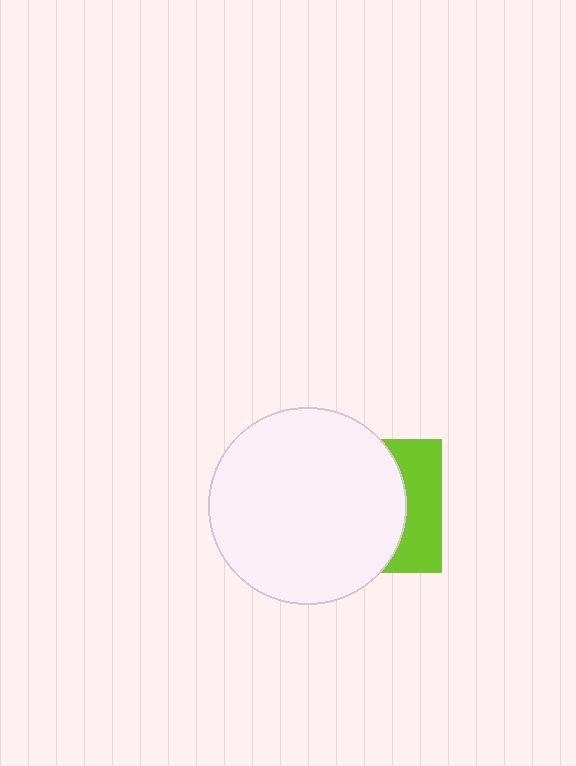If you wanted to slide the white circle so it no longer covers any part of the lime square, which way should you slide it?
Slide it left — that is the most direct way to separate the two shapes.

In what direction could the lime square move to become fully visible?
The lime square could move right. That would shift it out from behind the white circle entirely.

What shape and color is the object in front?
The object in front is a white circle.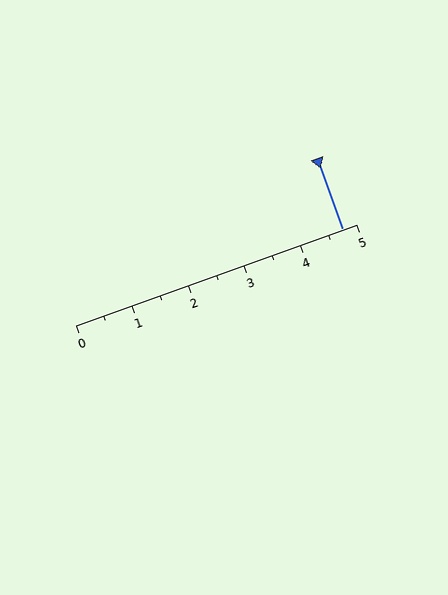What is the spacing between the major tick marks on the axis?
The major ticks are spaced 1 apart.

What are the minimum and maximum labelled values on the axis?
The axis runs from 0 to 5.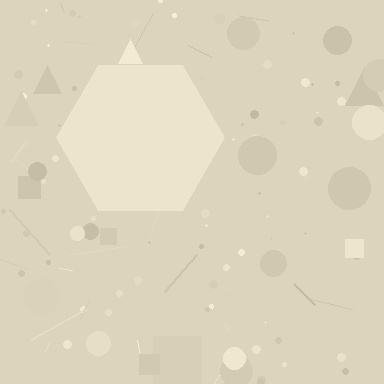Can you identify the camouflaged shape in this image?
The camouflaged shape is a hexagon.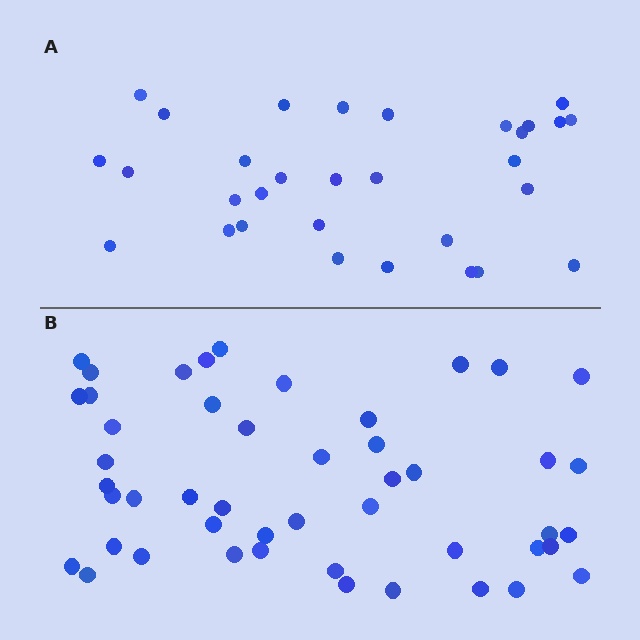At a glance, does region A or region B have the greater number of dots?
Region B (the bottom region) has more dots.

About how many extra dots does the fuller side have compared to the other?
Region B has approximately 15 more dots than region A.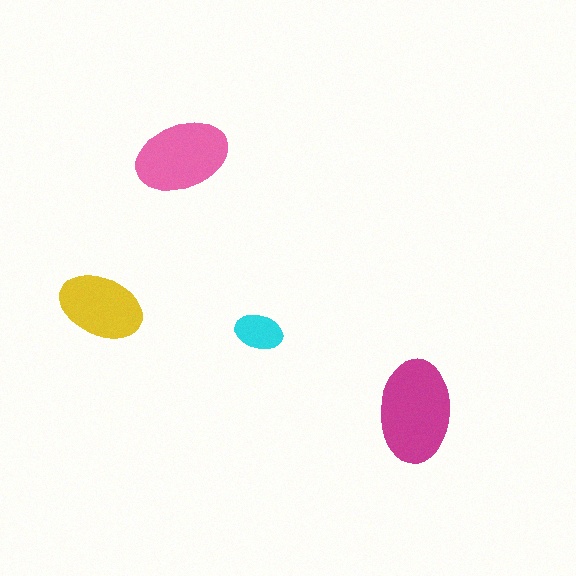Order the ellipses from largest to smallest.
the magenta one, the pink one, the yellow one, the cyan one.